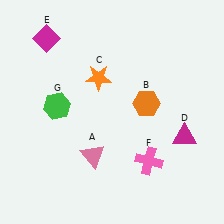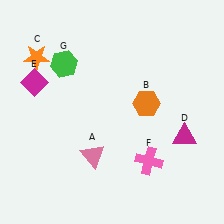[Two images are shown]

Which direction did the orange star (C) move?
The orange star (C) moved left.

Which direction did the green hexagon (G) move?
The green hexagon (G) moved up.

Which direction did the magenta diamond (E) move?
The magenta diamond (E) moved down.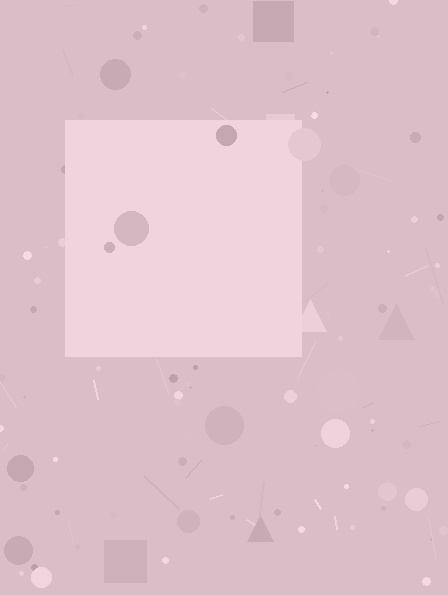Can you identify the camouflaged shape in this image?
The camouflaged shape is a square.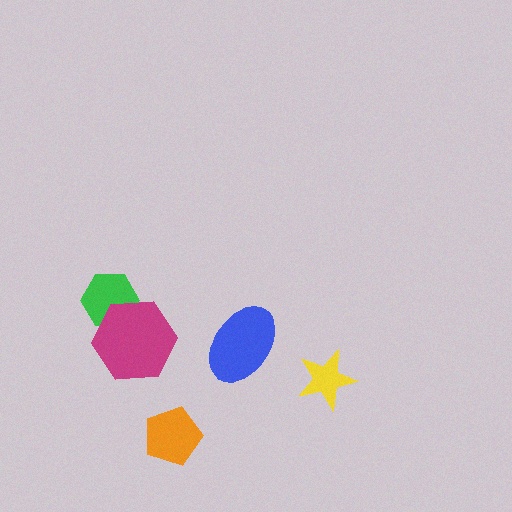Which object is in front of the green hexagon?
The magenta hexagon is in front of the green hexagon.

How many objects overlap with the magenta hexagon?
1 object overlaps with the magenta hexagon.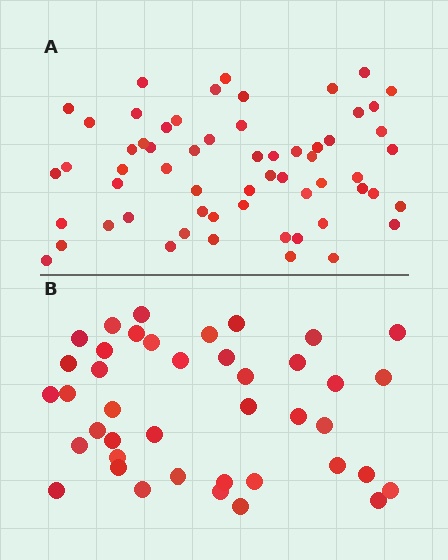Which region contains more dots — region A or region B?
Region A (the top region) has more dots.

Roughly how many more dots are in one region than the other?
Region A has approximately 20 more dots than region B.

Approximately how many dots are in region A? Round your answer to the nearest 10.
About 60 dots.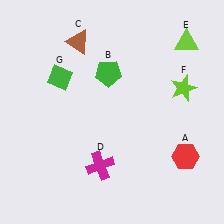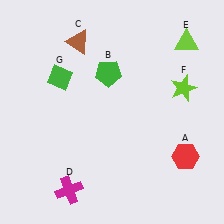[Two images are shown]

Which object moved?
The magenta cross (D) moved left.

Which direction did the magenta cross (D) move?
The magenta cross (D) moved left.